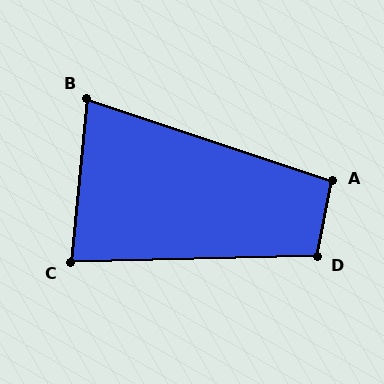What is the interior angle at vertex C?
Approximately 83 degrees (acute).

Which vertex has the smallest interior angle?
B, at approximately 77 degrees.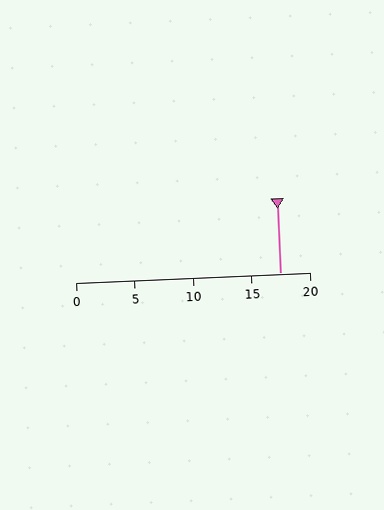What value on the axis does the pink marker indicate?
The marker indicates approximately 17.5.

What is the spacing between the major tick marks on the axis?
The major ticks are spaced 5 apart.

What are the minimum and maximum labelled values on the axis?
The axis runs from 0 to 20.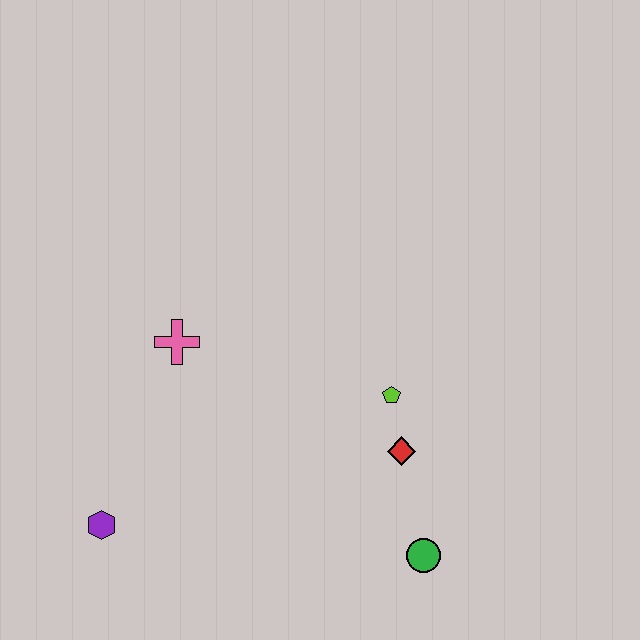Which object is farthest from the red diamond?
The purple hexagon is farthest from the red diamond.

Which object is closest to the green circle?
The red diamond is closest to the green circle.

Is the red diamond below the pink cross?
Yes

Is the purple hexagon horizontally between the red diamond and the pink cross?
No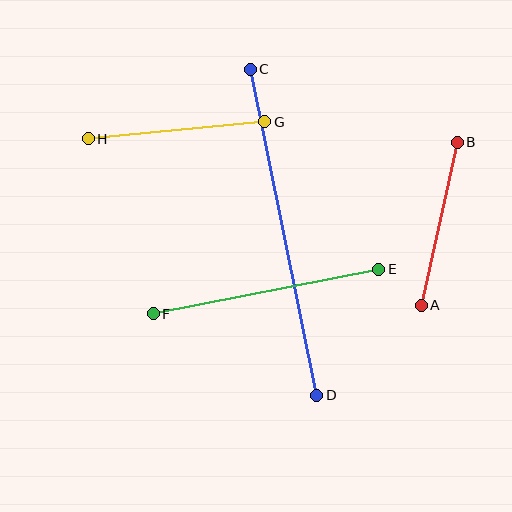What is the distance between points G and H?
The distance is approximately 178 pixels.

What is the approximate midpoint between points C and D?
The midpoint is at approximately (283, 232) pixels.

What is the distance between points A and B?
The distance is approximately 167 pixels.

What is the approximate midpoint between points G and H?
The midpoint is at approximately (177, 130) pixels.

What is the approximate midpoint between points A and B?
The midpoint is at approximately (439, 224) pixels.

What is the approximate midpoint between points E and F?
The midpoint is at approximately (266, 292) pixels.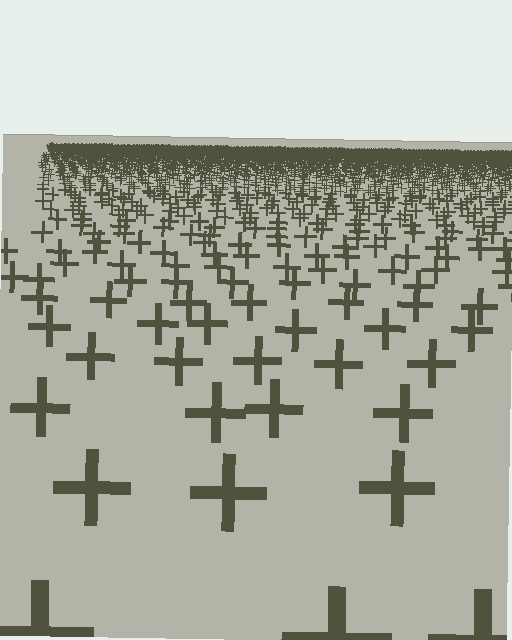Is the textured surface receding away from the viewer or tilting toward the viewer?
The surface is receding away from the viewer. Texture elements get smaller and denser toward the top.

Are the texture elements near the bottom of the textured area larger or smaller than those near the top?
Larger. Near the bottom, elements are closer to the viewer and appear at a bigger on-screen size.